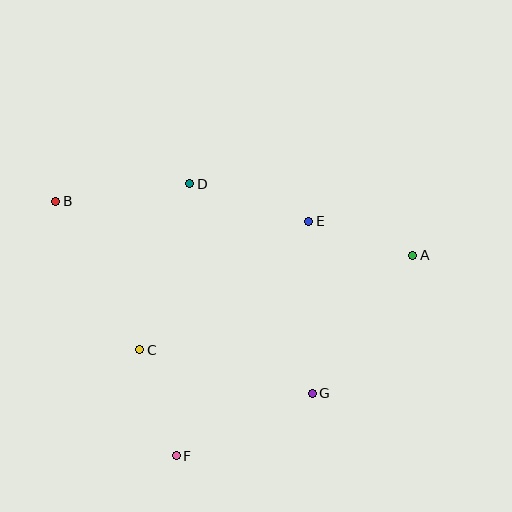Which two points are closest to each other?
Points A and E are closest to each other.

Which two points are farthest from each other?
Points A and B are farthest from each other.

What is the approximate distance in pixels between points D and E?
The distance between D and E is approximately 125 pixels.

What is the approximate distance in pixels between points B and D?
The distance between B and D is approximately 135 pixels.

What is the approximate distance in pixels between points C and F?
The distance between C and F is approximately 112 pixels.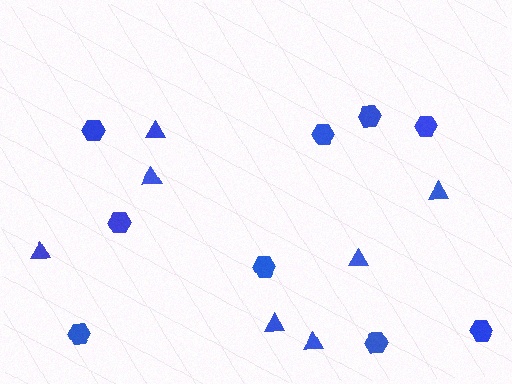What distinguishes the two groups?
There are 2 groups: one group of hexagons (9) and one group of triangles (7).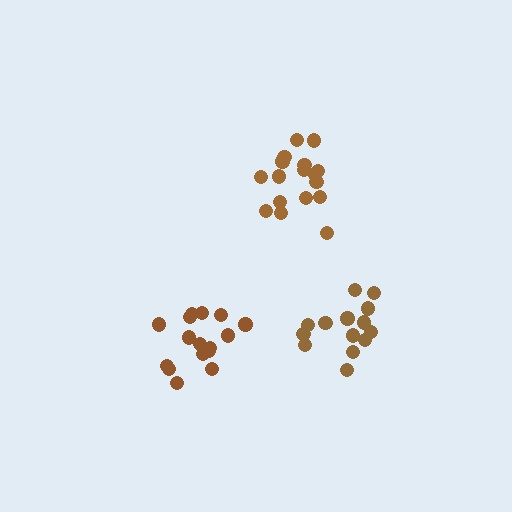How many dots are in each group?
Group 1: 14 dots, Group 2: 17 dots, Group 3: 16 dots (47 total).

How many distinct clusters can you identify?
There are 3 distinct clusters.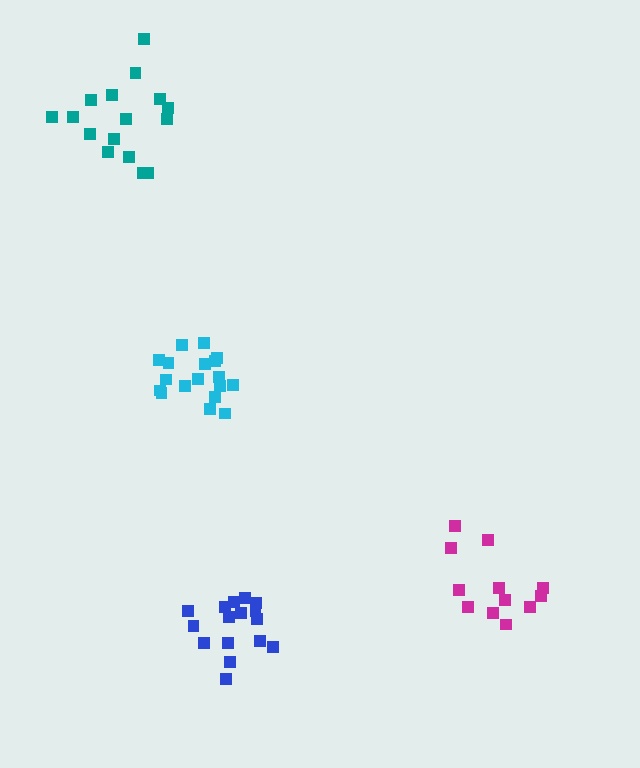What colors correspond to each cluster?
The clusters are colored: teal, cyan, magenta, blue.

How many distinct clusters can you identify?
There are 4 distinct clusters.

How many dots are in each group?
Group 1: 16 dots, Group 2: 18 dots, Group 3: 12 dots, Group 4: 16 dots (62 total).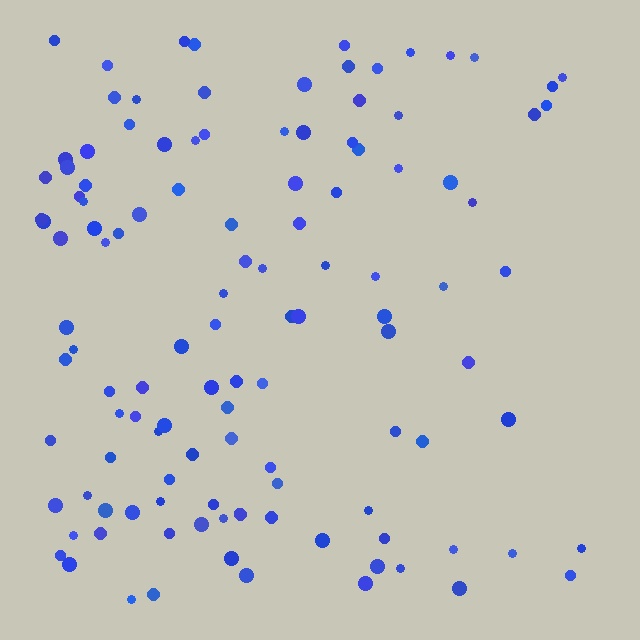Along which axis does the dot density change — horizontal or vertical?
Horizontal.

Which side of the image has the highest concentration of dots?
The left.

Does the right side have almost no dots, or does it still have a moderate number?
Still a moderate number, just noticeably fewer than the left.